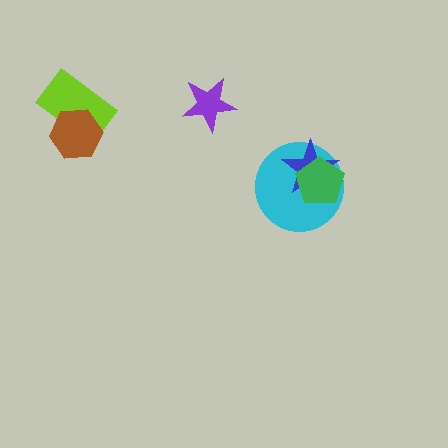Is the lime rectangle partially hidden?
Yes, it is partially covered by another shape.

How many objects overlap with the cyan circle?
2 objects overlap with the cyan circle.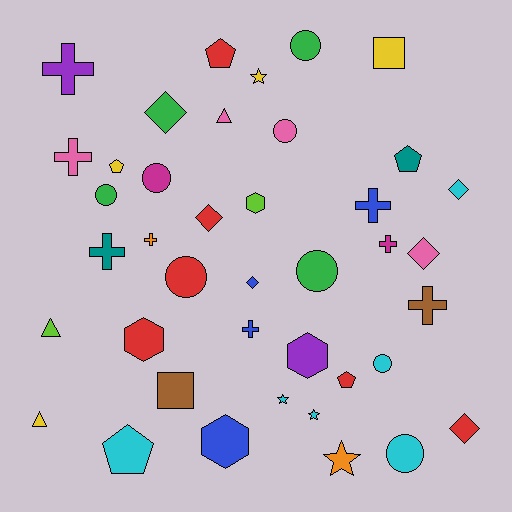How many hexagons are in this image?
There are 4 hexagons.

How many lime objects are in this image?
There are 2 lime objects.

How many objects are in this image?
There are 40 objects.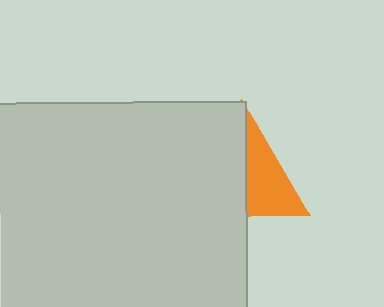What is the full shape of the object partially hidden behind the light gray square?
The partially hidden object is an orange triangle.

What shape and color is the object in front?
The object in front is a light gray square.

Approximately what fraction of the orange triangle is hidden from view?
Roughly 58% of the orange triangle is hidden behind the light gray square.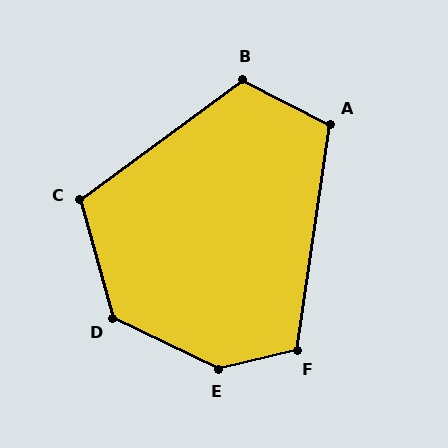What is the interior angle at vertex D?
Approximately 131 degrees (obtuse).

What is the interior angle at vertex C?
Approximately 111 degrees (obtuse).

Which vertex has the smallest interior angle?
A, at approximately 109 degrees.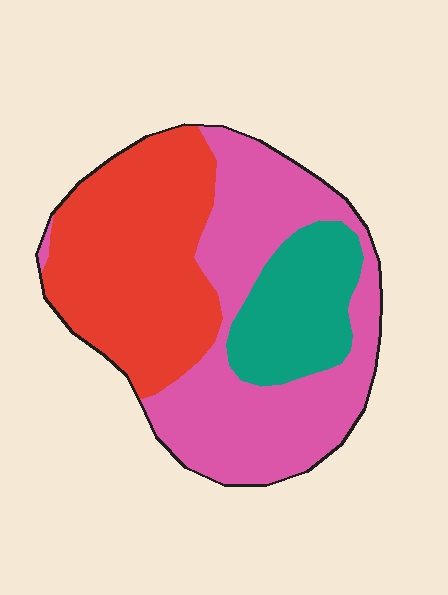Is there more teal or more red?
Red.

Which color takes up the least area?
Teal, at roughly 20%.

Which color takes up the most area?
Pink, at roughly 45%.